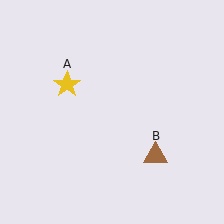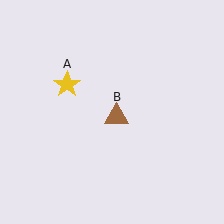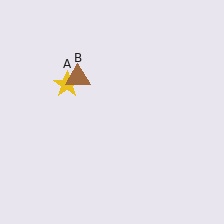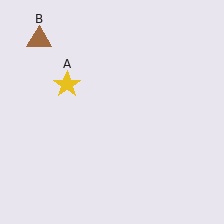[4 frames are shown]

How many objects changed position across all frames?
1 object changed position: brown triangle (object B).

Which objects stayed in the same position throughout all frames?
Yellow star (object A) remained stationary.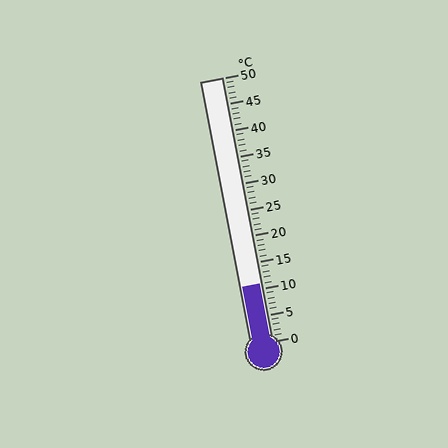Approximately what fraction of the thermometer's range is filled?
The thermometer is filled to approximately 20% of its range.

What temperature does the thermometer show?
The thermometer shows approximately 11°C.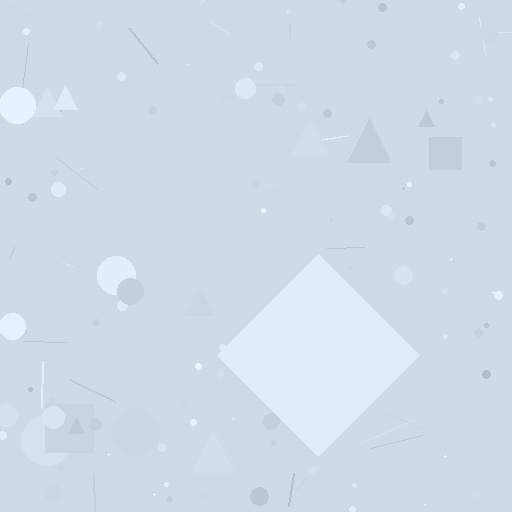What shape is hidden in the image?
A diamond is hidden in the image.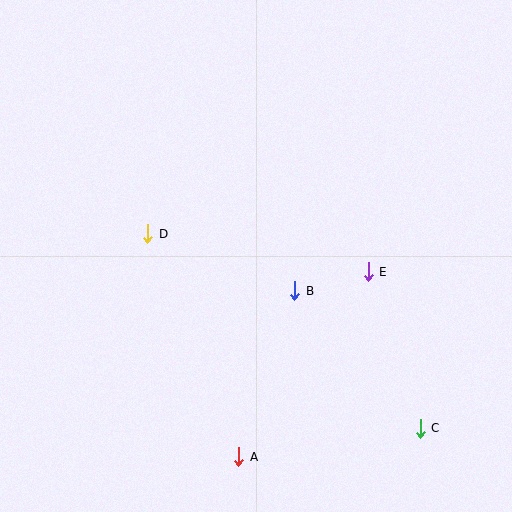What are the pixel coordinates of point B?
Point B is at (295, 291).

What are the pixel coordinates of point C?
Point C is at (420, 428).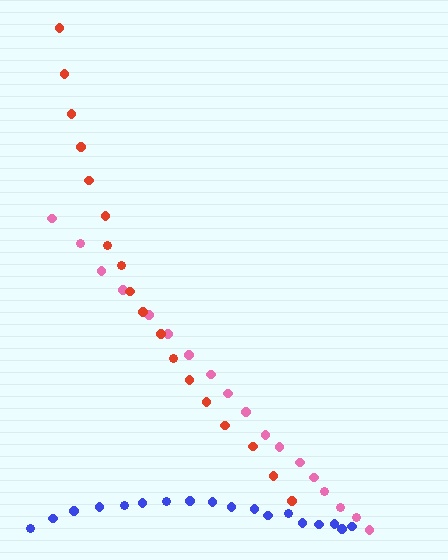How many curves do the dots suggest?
There are 3 distinct paths.